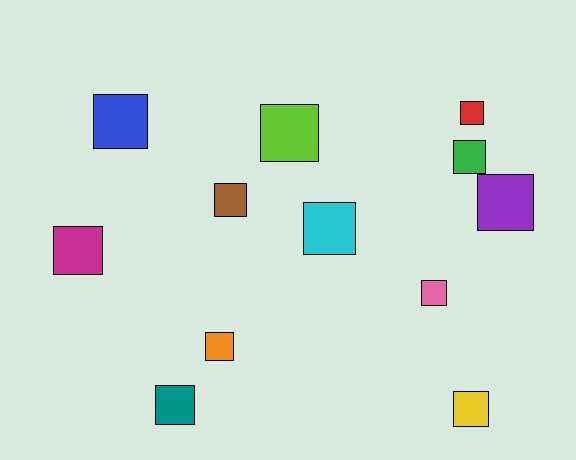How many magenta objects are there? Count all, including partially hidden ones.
There is 1 magenta object.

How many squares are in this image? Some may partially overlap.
There are 12 squares.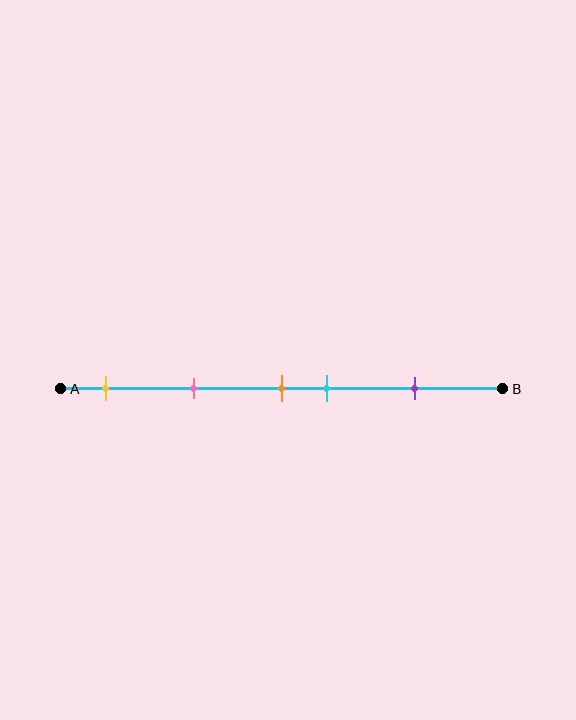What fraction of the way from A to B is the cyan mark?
The cyan mark is approximately 60% (0.6) of the way from A to B.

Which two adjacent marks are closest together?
The orange and cyan marks are the closest adjacent pair.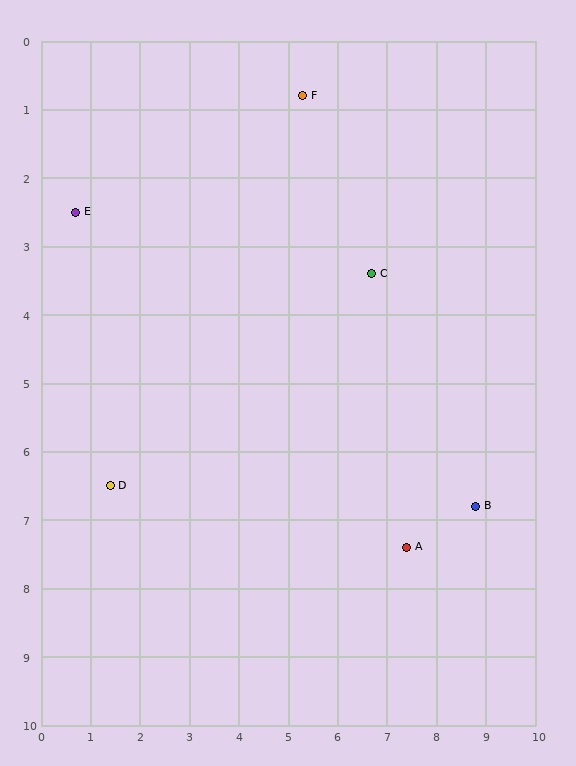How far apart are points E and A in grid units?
Points E and A are about 8.3 grid units apart.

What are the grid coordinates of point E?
Point E is at approximately (0.7, 2.5).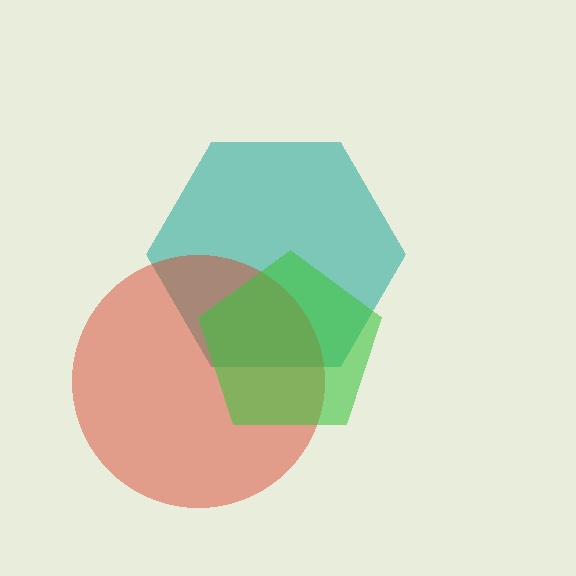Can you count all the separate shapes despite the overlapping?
Yes, there are 3 separate shapes.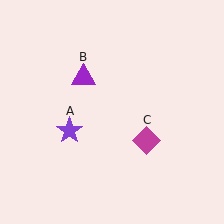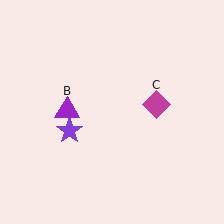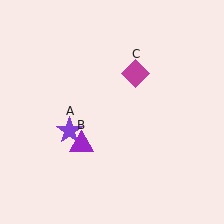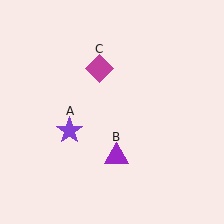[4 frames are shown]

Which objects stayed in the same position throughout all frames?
Purple star (object A) remained stationary.